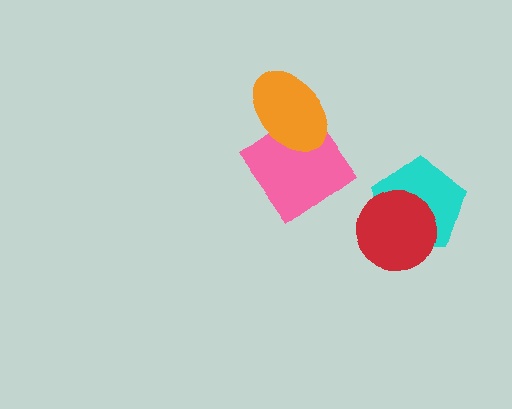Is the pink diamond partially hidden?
Yes, it is partially covered by another shape.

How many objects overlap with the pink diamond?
1 object overlaps with the pink diamond.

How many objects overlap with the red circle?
1 object overlaps with the red circle.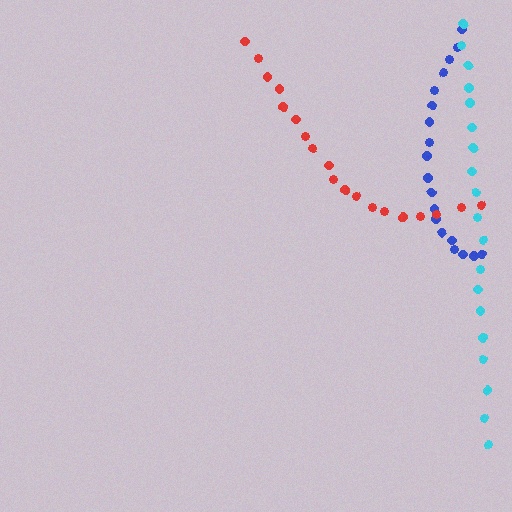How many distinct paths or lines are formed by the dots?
There are 3 distinct paths.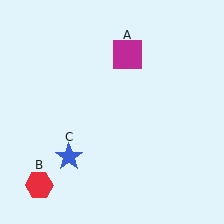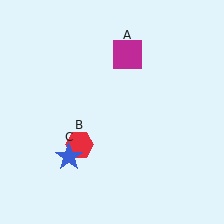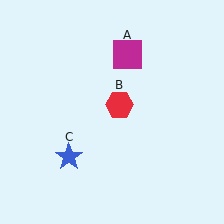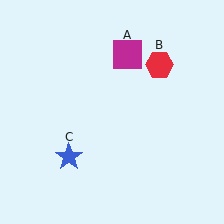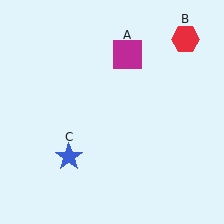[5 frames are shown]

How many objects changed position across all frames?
1 object changed position: red hexagon (object B).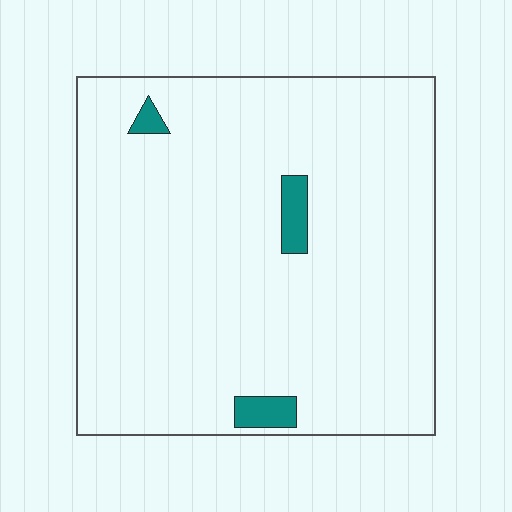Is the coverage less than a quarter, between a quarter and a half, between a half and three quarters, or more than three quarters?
Less than a quarter.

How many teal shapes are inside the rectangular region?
3.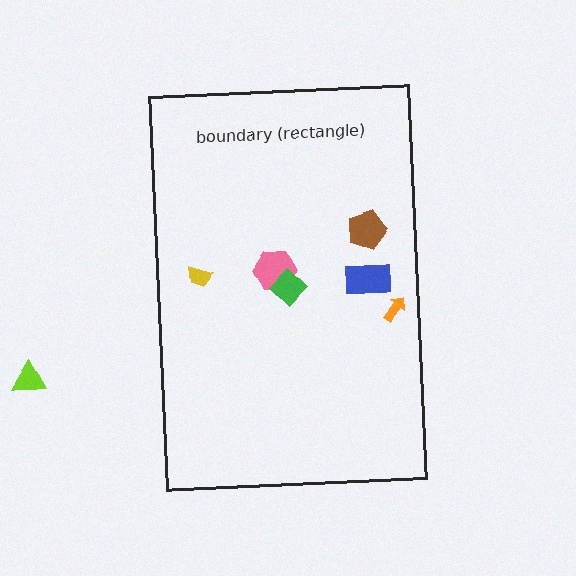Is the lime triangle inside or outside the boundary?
Outside.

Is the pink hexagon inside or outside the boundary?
Inside.